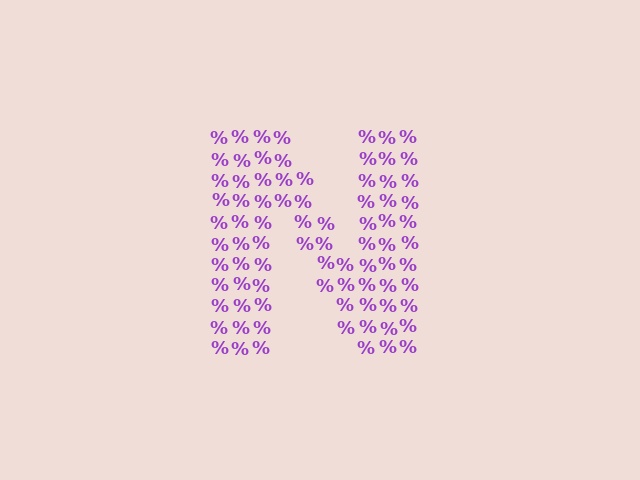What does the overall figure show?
The overall figure shows the letter N.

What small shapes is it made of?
It is made of small percent signs.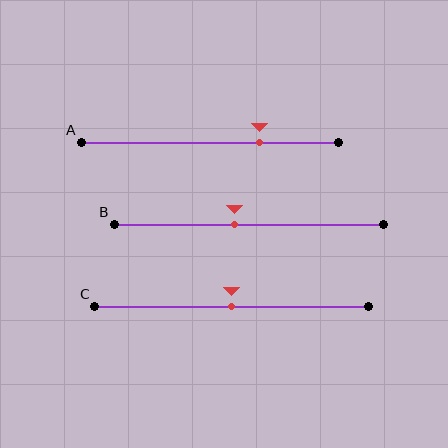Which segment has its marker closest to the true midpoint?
Segment C has its marker closest to the true midpoint.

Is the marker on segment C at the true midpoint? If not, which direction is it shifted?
Yes, the marker on segment C is at the true midpoint.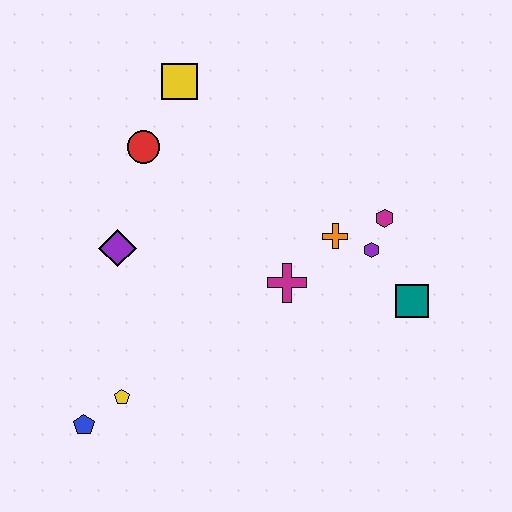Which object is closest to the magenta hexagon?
The purple hexagon is closest to the magenta hexagon.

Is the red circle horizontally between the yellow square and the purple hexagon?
No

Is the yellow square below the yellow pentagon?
No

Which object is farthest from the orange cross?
The blue pentagon is farthest from the orange cross.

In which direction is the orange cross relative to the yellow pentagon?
The orange cross is to the right of the yellow pentagon.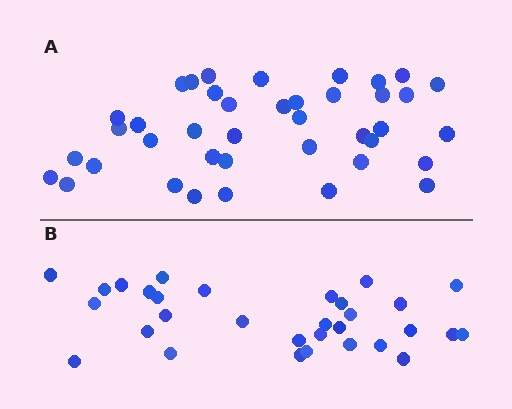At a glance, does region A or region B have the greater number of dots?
Region A (the top region) has more dots.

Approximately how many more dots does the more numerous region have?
Region A has roughly 8 or so more dots than region B.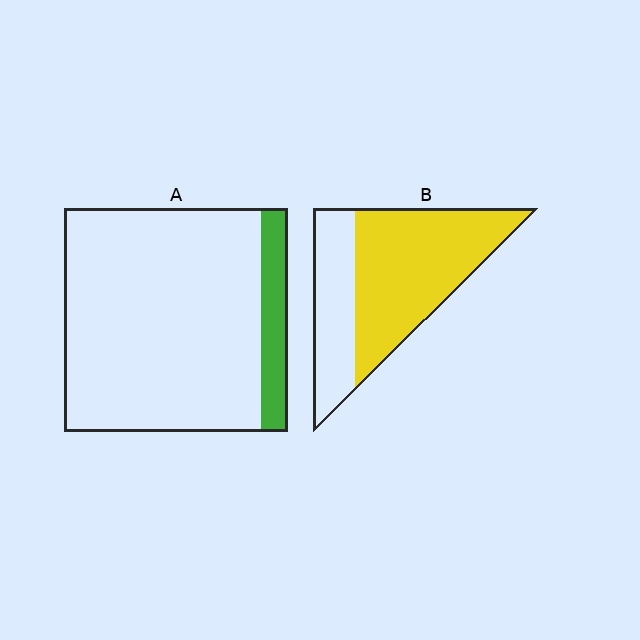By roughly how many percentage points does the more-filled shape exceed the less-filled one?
By roughly 55 percentage points (B over A).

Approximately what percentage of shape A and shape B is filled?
A is approximately 10% and B is approximately 65%.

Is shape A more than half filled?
No.